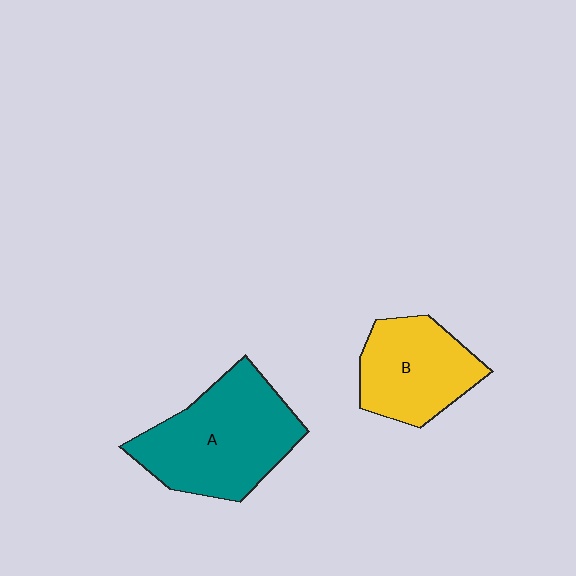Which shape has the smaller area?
Shape B (yellow).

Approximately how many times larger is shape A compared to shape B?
Approximately 1.4 times.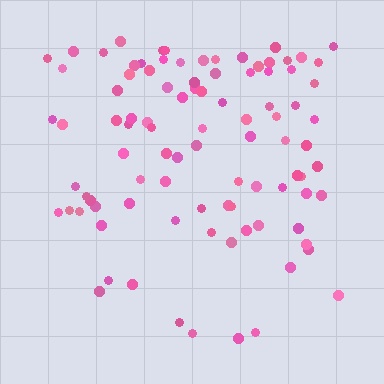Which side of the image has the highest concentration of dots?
The top.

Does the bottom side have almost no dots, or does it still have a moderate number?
Still a moderate number, just noticeably fewer than the top.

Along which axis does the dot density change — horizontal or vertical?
Vertical.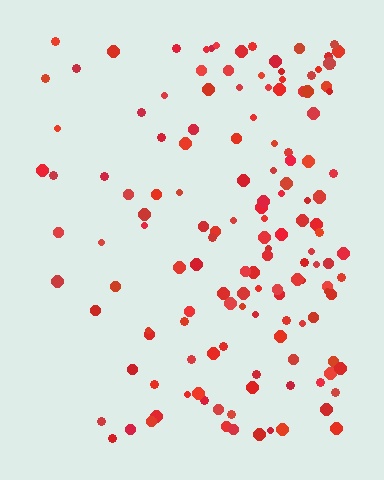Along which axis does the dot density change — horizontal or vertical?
Horizontal.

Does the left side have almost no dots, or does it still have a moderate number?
Still a moderate number, just noticeably fewer than the right.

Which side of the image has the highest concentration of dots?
The right.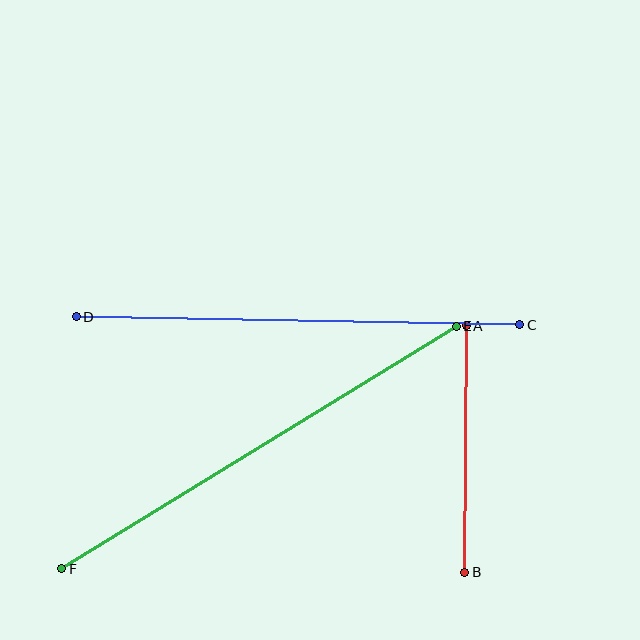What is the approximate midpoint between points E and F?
The midpoint is at approximately (259, 448) pixels.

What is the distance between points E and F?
The distance is approximately 463 pixels.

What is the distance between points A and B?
The distance is approximately 246 pixels.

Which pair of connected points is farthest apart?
Points E and F are farthest apart.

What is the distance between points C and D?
The distance is approximately 444 pixels.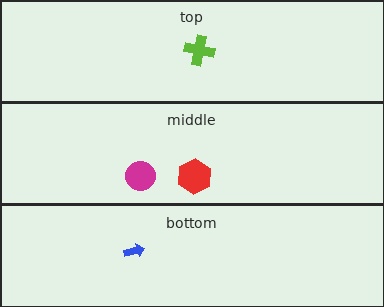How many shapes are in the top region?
1.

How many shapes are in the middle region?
2.